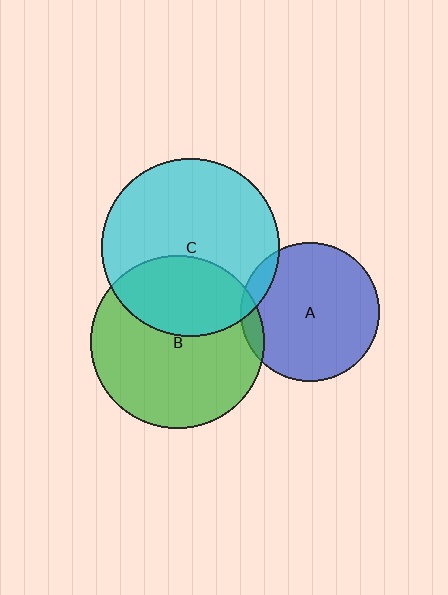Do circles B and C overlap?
Yes.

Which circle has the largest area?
Circle C (cyan).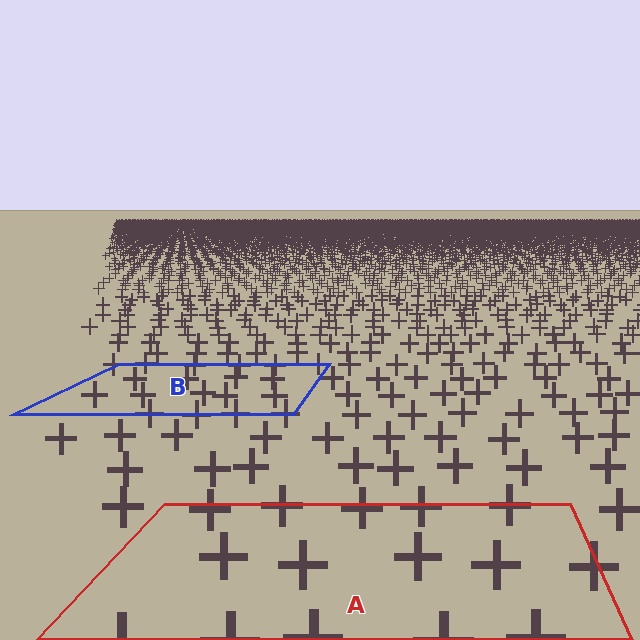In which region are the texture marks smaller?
The texture marks are smaller in region B, because it is farther away.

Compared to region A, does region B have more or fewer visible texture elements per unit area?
Region B has more texture elements per unit area — they are packed more densely because it is farther away.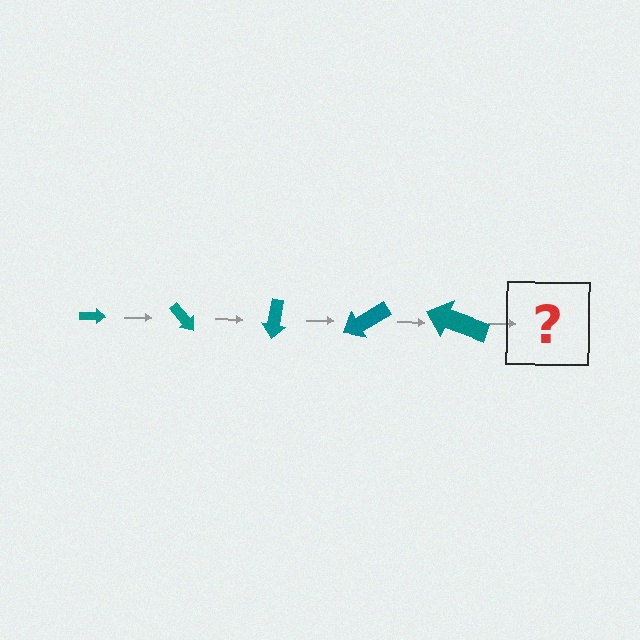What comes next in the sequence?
The next element should be an arrow, larger than the previous one and rotated 250 degrees from the start.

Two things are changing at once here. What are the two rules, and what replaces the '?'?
The two rules are that the arrow grows larger each step and it rotates 50 degrees each step. The '?' should be an arrow, larger than the previous one and rotated 250 degrees from the start.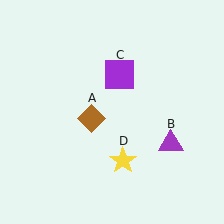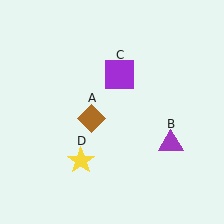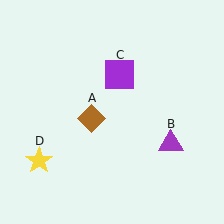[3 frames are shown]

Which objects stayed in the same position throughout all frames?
Brown diamond (object A) and purple triangle (object B) and purple square (object C) remained stationary.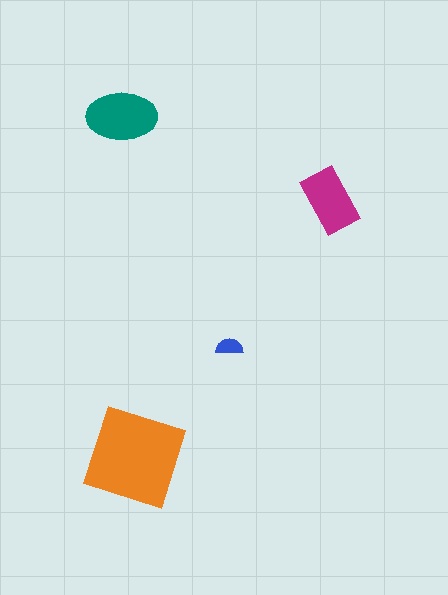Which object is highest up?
The teal ellipse is topmost.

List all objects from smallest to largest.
The blue semicircle, the magenta rectangle, the teal ellipse, the orange diamond.